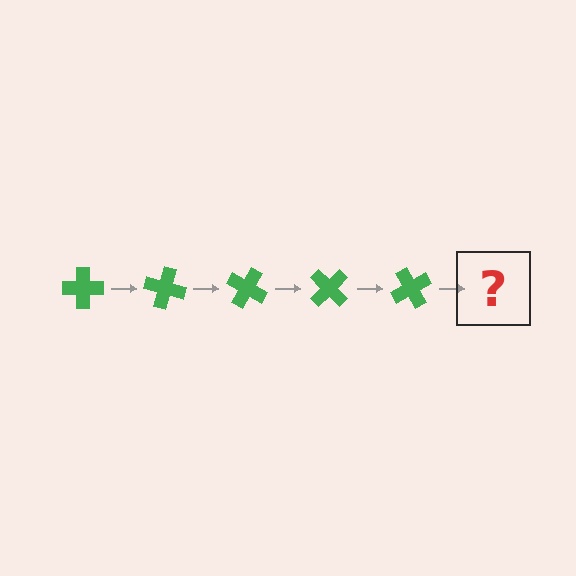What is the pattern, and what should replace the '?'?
The pattern is that the cross rotates 15 degrees each step. The '?' should be a green cross rotated 75 degrees.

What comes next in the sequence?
The next element should be a green cross rotated 75 degrees.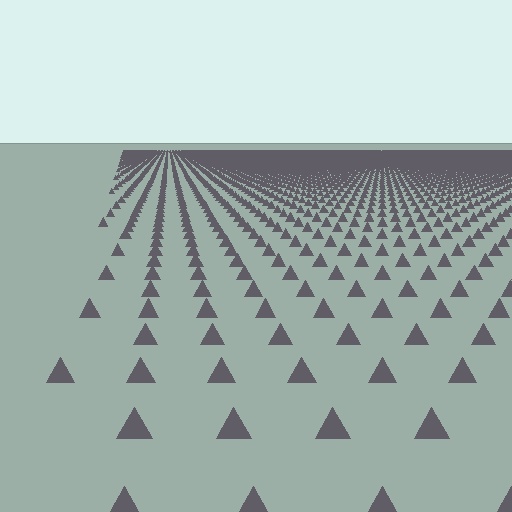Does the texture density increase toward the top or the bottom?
Density increases toward the top.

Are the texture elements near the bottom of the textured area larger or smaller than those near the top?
Larger. Near the bottom, elements are closer to the viewer and appear at a bigger on-screen size.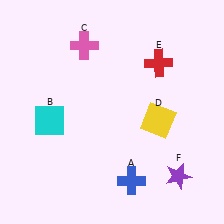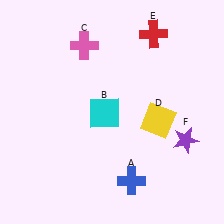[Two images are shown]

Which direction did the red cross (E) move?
The red cross (E) moved up.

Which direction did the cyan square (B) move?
The cyan square (B) moved right.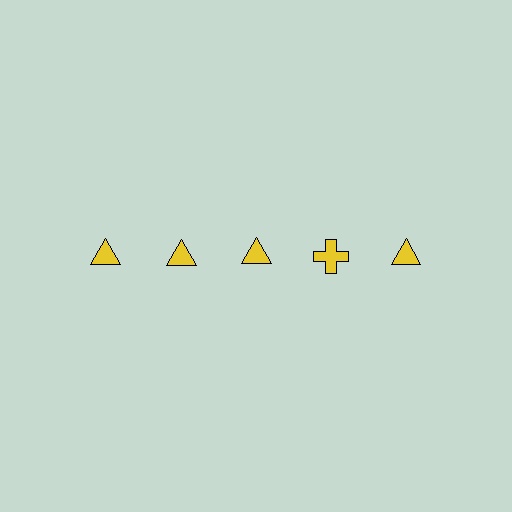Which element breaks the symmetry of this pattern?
The yellow cross in the top row, second from right column breaks the symmetry. All other shapes are yellow triangles.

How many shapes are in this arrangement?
There are 5 shapes arranged in a grid pattern.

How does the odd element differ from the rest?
It has a different shape: cross instead of triangle.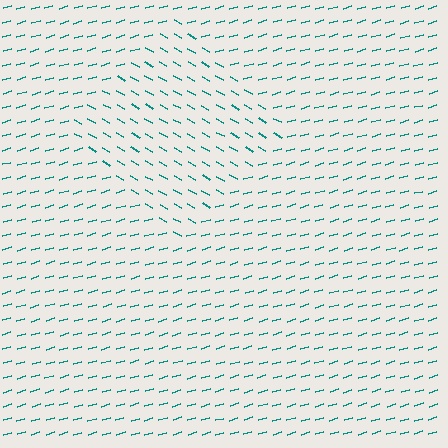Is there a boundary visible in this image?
Yes, there is a texture boundary formed by a change in line orientation.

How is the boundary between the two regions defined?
The boundary is defined purely by a change in line orientation (approximately 45 degrees difference). All lines are the same color and thickness.